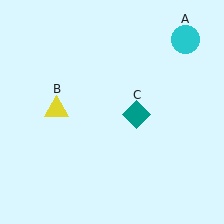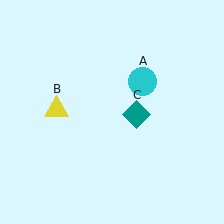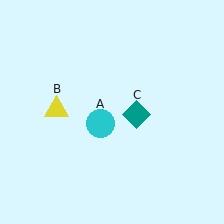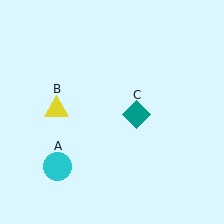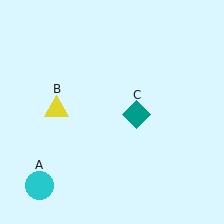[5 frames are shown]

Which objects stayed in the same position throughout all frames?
Yellow triangle (object B) and teal diamond (object C) remained stationary.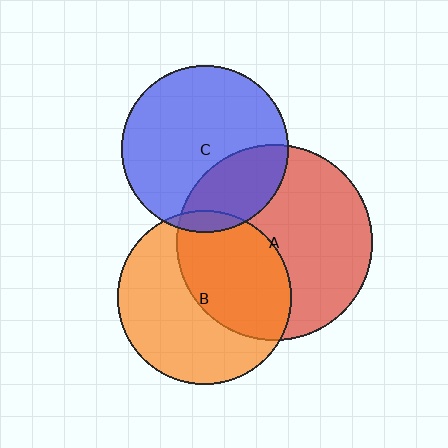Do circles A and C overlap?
Yes.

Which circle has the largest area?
Circle A (red).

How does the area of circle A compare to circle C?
Approximately 1.4 times.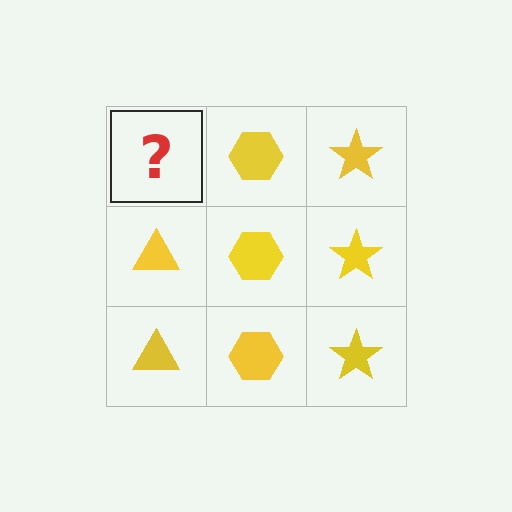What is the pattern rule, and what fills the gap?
The rule is that each column has a consistent shape. The gap should be filled with a yellow triangle.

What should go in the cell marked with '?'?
The missing cell should contain a yellow triangle.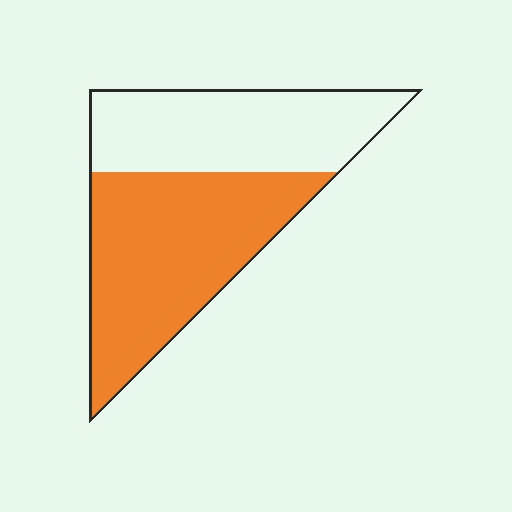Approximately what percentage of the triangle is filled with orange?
Approximately 55%.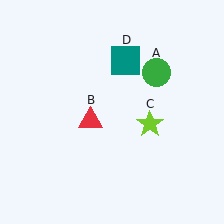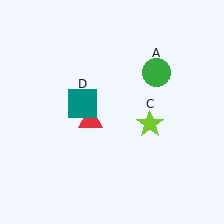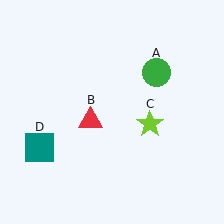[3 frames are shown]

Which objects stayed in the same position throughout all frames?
Green circle (object A) and red triangle (object B) and lime star (object C) remained stationary.